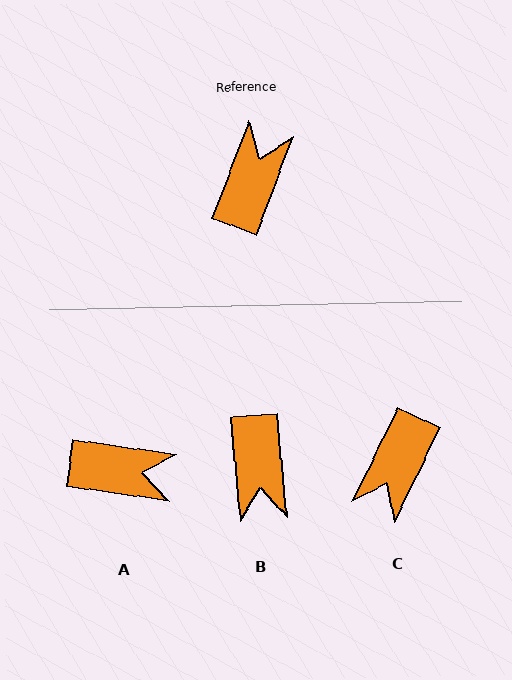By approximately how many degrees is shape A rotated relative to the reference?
Approximately 78 degrees clockwise.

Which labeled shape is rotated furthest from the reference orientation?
C, about 174 degrees away.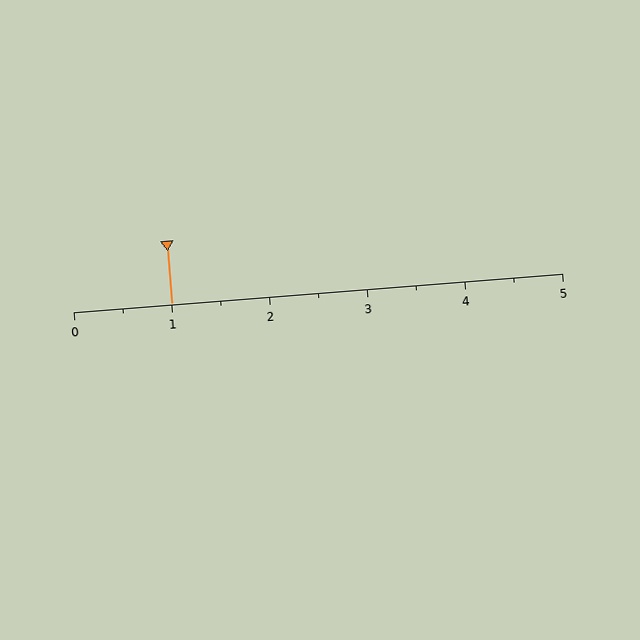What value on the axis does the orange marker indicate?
The marker indicates approximately 1.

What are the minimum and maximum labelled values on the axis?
The axis runs from 0 to 5.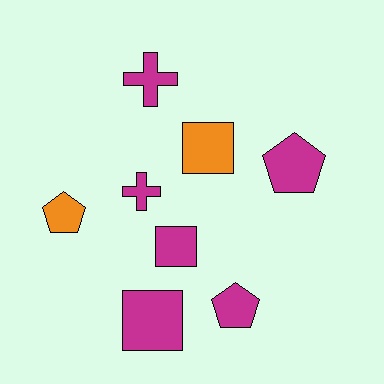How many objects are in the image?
There are 8 objects.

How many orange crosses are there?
There are no orange crosses.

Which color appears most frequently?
Magenta, with 6 objects.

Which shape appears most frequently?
Pentagon, with 3 objects.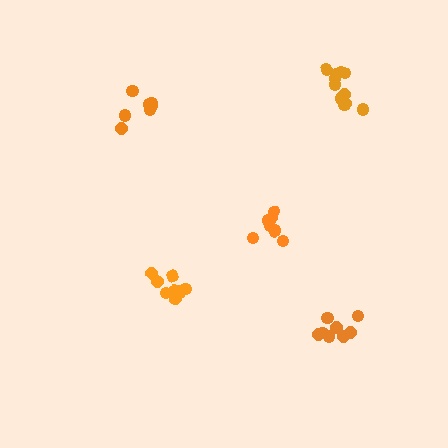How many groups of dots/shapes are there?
There are 5 groups.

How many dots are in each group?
Group 1: 7 dots, Group 2: 10 dots, Group 3: 11 dots, Group 4: 7 dots, Group 5: 8 dots (43 total).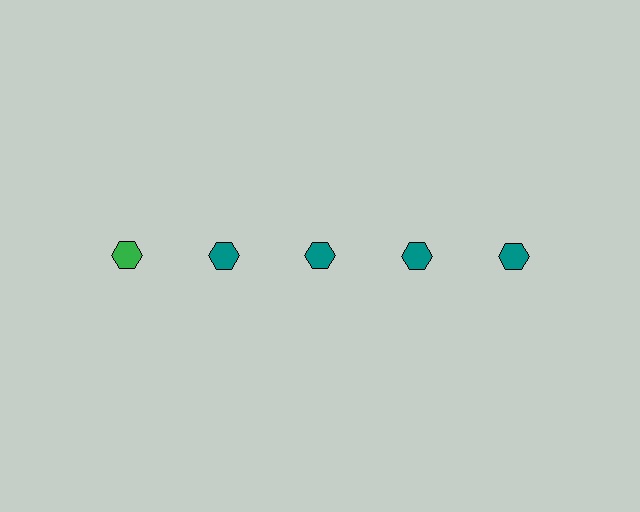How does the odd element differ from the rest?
It has a different color: green instead of teal.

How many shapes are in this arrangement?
There are 5 shapes arranged in a grid pattern.